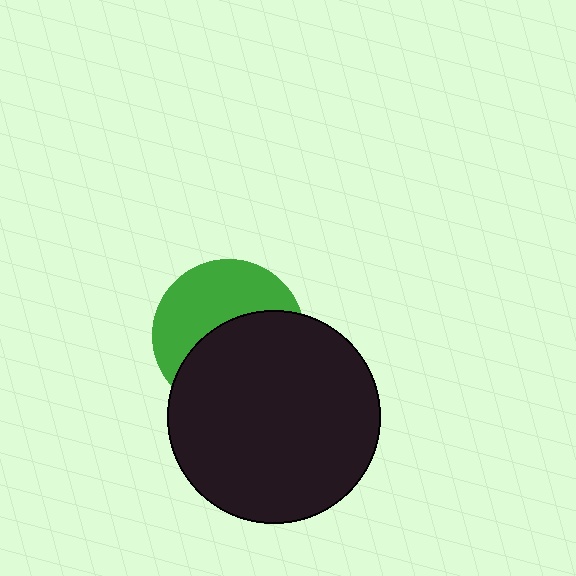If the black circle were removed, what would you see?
You would see the complete green circle.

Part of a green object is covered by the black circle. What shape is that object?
It is a circle.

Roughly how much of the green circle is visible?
About half of it is visible (roughly 47%).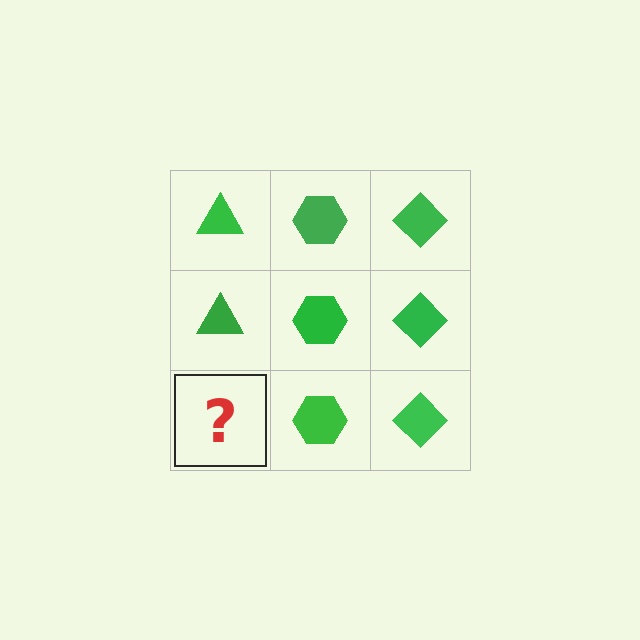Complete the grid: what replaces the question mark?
The question mark should be replaced with a green triangle.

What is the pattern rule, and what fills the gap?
The rule is that each column has a consistent shape. The gap should be filled with a green triangle.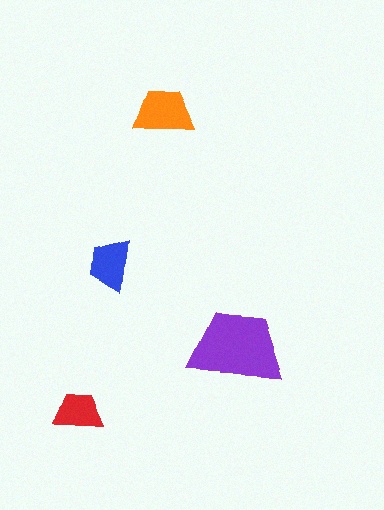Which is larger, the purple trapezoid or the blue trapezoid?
The purple one.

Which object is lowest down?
The red trapezoid is bottommost.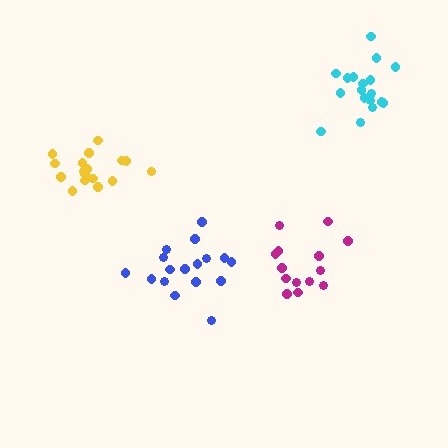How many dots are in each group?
Group 1: 14 dots, Group 2: 17 dots, Group 3: 18 dots, Group 4: 17 dots (66 total).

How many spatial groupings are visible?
There are 4 spatial groupings.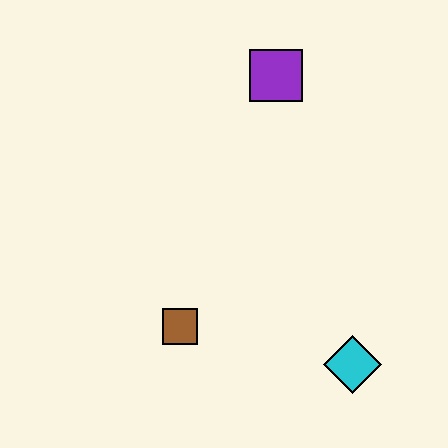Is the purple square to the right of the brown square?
Yes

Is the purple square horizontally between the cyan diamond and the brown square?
Yes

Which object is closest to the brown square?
The cyan diamond is closest to the brown square.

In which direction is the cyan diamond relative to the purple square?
The cyan diamond is below the purple square.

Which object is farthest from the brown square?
The purple square is farthest from the brown square.